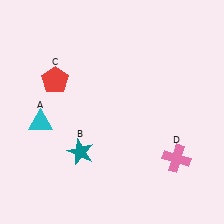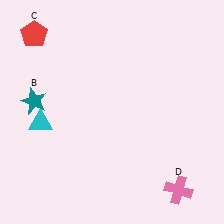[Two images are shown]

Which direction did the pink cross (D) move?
The pink cross (D) moved down.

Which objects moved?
The objects that moved are: the teal star (B), the red pentagon (C), the pink cross (D).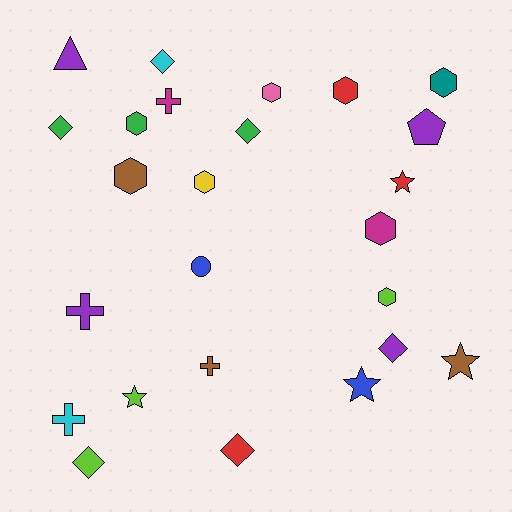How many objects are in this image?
There are 25 objects.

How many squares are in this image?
There are no squares.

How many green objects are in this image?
There are 3 green objects.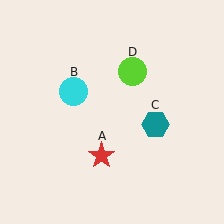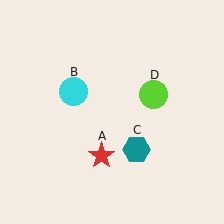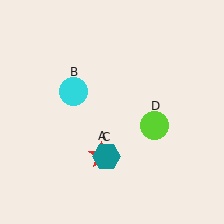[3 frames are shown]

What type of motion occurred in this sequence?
The teal hexagon (object C), lime circle (object D) rotated clockwise around the center of the scene.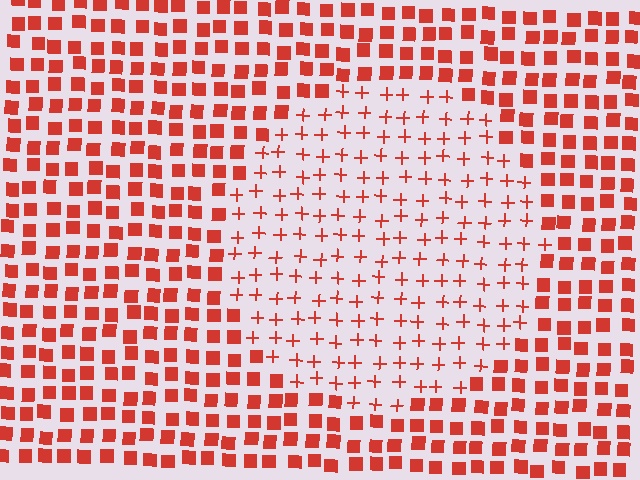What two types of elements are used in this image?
The image uses plus signs inside the circle region and squares outside it.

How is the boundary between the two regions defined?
The boundary is defined by a change in element shape: plus signs inside vs. squares outside. All elements share the same color and spacing.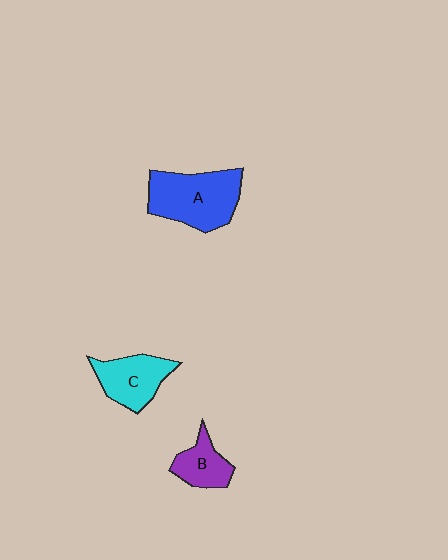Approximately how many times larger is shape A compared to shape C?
Approximately 1.5 times.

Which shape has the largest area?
Shape A (blue).